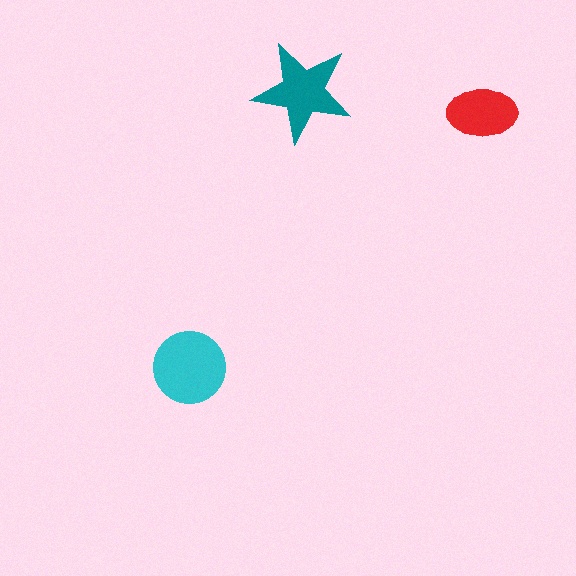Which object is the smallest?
The red ellipse.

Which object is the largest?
The cyan circle.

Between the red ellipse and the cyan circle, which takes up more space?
The cyan circle.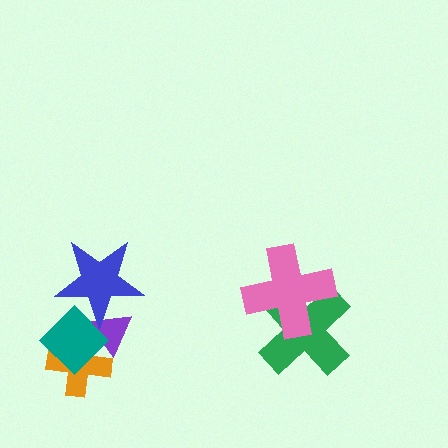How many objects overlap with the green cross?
1 object overlaps with the green cross.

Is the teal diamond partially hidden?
No, no other shape covers it.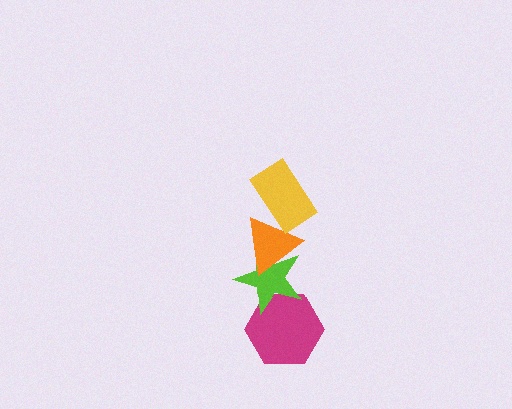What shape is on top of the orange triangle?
The yellow rectangle is on top of the orange triangle.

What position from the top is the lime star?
The lime star is 3rd from the top.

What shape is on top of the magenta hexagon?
The lime star is on top of the magenta hexagon.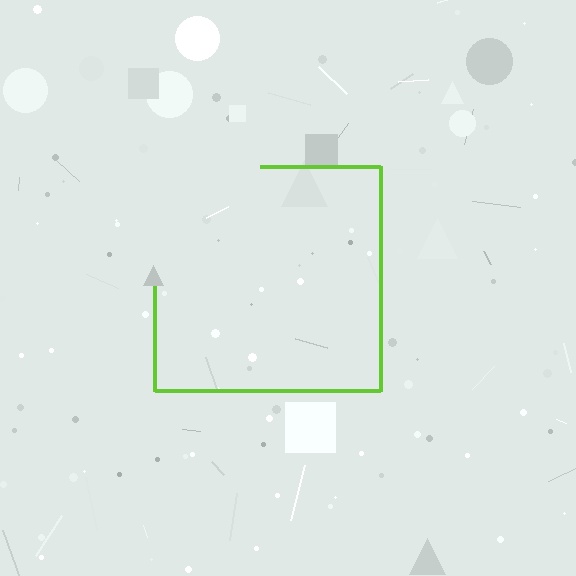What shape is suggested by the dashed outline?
The dashed outline suggests a square.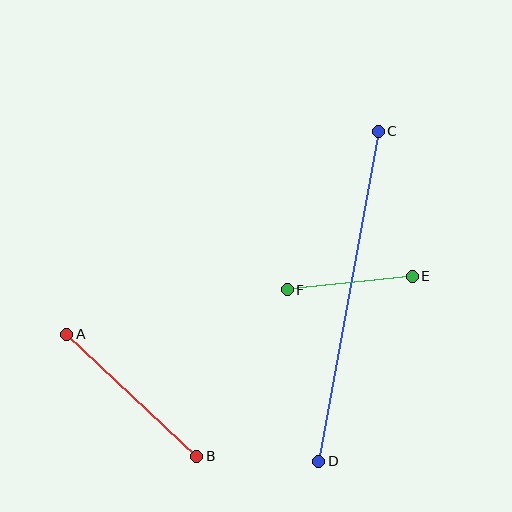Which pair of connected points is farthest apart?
Points C and D are farthest apart.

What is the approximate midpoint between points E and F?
The midpoint is at approximately (350, 283) pixels.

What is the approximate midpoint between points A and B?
The midpoint is at approximately (132, 395) pixels.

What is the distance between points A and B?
The distance is approximately 178 pixels.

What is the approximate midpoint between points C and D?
The midpoint is at approximately (348, 296) pixels.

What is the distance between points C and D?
The distance is approximately 335 pixels.